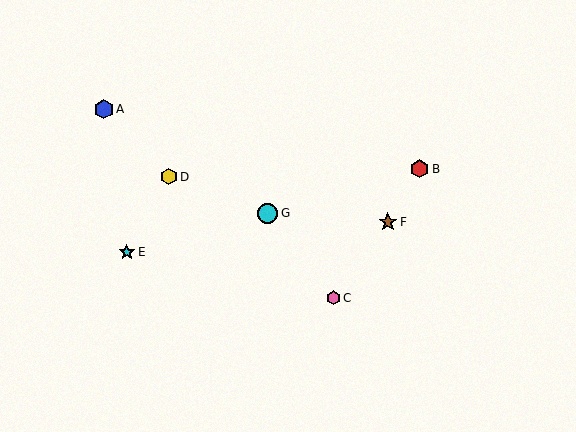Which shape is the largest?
The cyan circle (labeled G) is the largest.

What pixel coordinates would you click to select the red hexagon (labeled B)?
Click at (420, 169) to select the red hexagon B.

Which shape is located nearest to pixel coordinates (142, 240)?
The cyan star (labeled E) at (127, 252) is nearest to that location.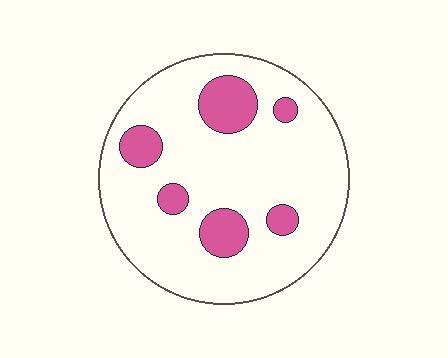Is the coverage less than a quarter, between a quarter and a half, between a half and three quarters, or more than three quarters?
Less than a quarter.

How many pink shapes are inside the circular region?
6.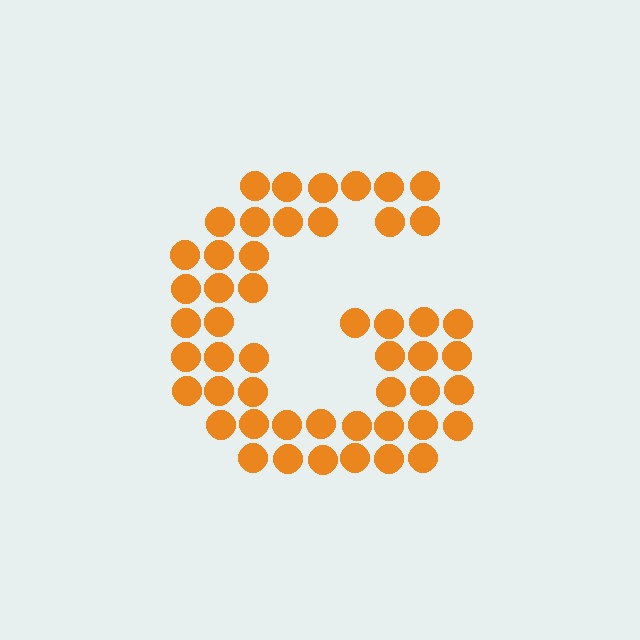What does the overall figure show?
The overall figure shows the letter G.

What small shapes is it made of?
It is made of small circles.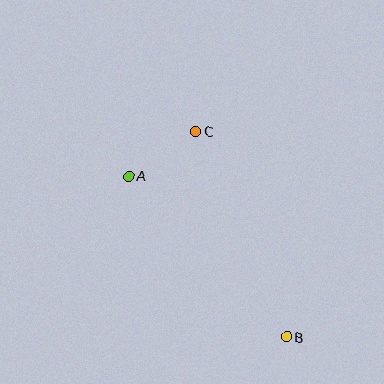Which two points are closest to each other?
Points A and C are closest to each other.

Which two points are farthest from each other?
Points A and B are farthest from each other.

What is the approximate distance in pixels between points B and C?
The distance between B and C is approximately 225 pixels.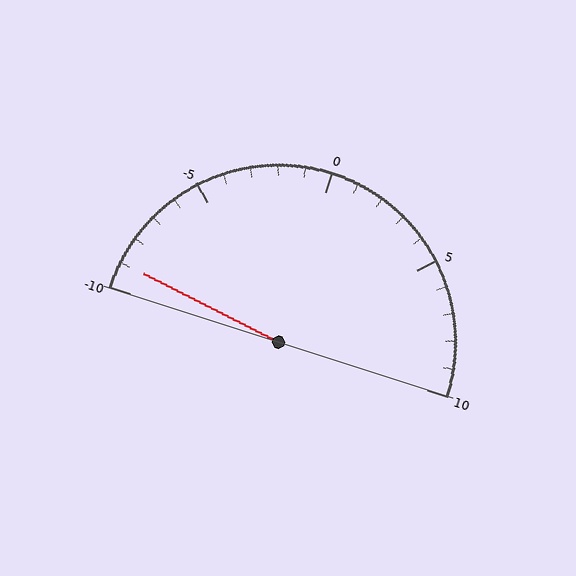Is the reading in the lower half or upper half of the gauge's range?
The reading is in the lower half of the range (-10 to 10).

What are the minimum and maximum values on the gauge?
The gauge ranges from -10 to 10.